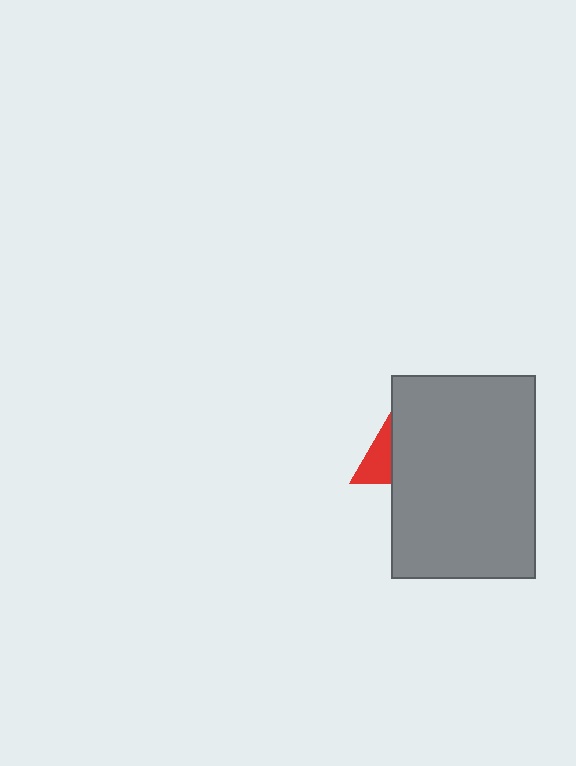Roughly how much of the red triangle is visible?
A small part of it is visible (roughly 30%).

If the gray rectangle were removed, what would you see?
You would see the complete red triangle.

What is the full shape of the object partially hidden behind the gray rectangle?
The partially hidden object is a red triangle.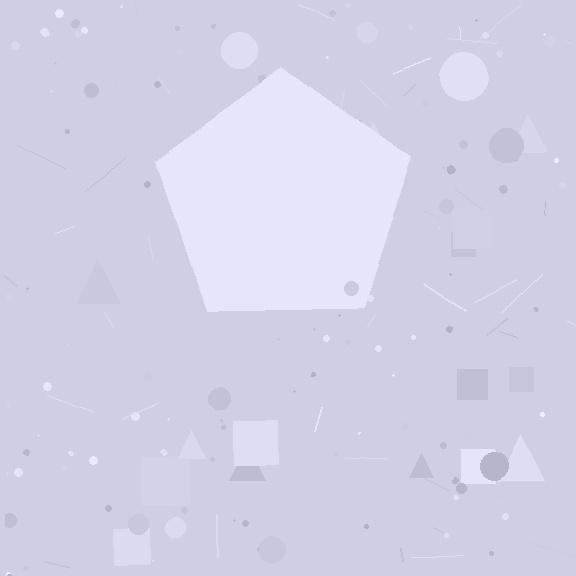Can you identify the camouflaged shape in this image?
The camouflaged shape is a pentagon.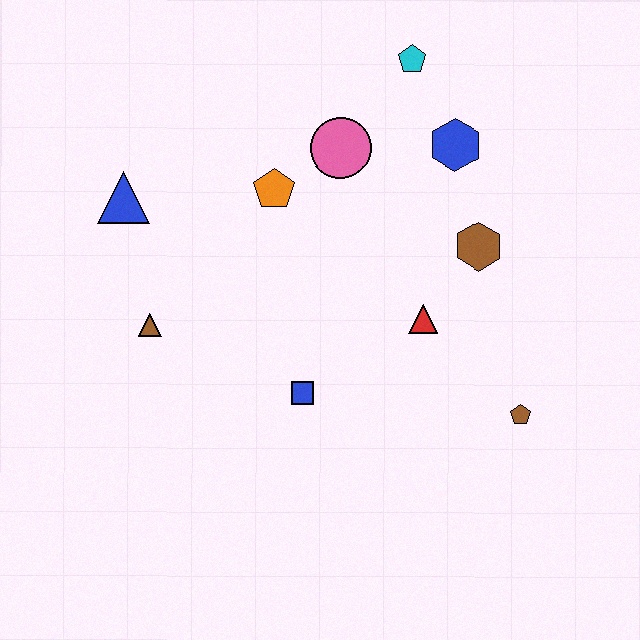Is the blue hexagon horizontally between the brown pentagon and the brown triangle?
Yes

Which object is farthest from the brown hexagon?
The blue triangle is farthest from the brown hexagon.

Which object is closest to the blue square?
The red triangle is closest to the blue square.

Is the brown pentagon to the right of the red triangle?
Yes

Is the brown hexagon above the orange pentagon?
No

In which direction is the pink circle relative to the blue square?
The pink circle is above the blue square.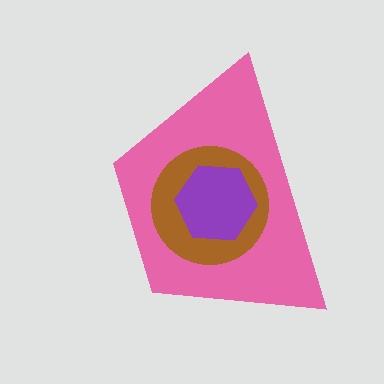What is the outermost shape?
The pink trapezoid.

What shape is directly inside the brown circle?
The purple hexagon.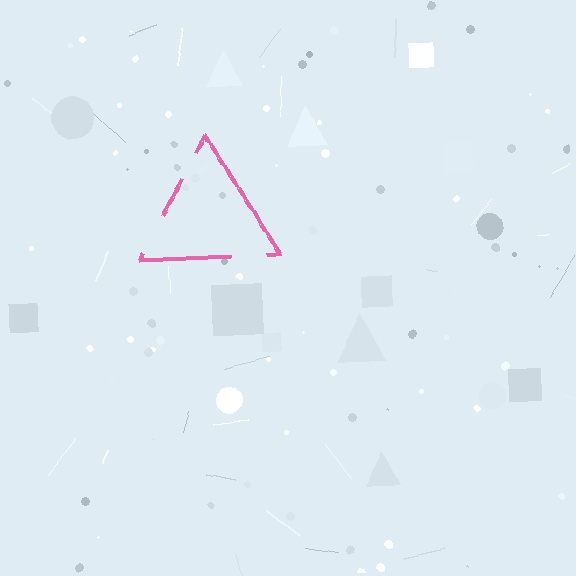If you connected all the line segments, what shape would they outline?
They would outline a triangle.